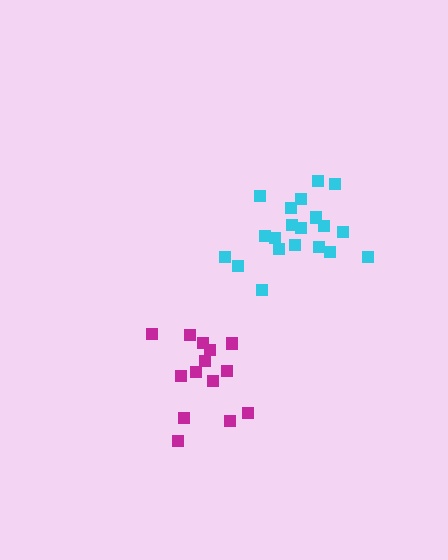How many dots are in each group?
Group 1: 14 dots, Group 2: 20 dots (34 total).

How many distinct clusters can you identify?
There are 2 distinct clusters.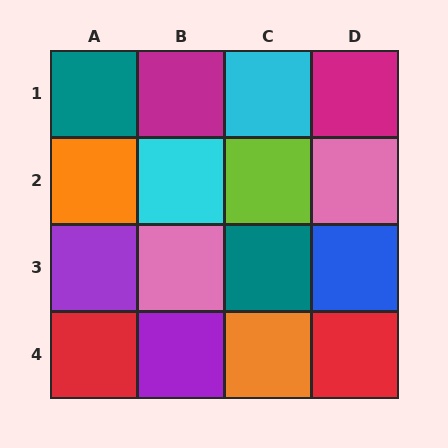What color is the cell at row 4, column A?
Red.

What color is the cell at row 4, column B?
Purple.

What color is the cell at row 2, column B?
Cyan.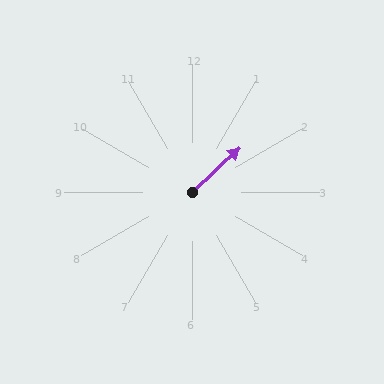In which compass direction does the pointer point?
Northeast.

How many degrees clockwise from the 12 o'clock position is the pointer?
Approximately 47 degrees.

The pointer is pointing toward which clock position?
Roughly 2 o'clock.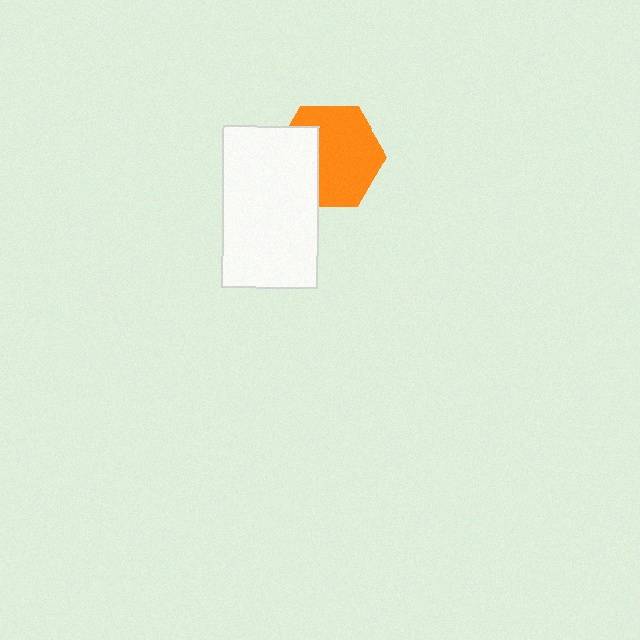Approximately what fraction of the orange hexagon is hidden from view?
Roughly 33% of the orange hexagon is hidden behind the white rectangle.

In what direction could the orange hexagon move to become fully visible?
The orange hexagon could move right. That would shift it out from behind the white rectangle entirely.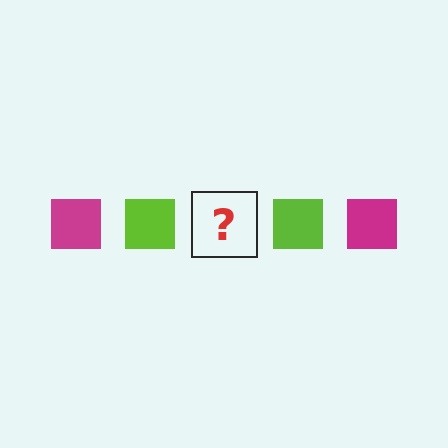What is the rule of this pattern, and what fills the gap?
The rule is that the pattern cycles through magenta, lime squares. The gap should be filled with a magenta square.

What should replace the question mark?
The question mark should be replaced with a magenta square.